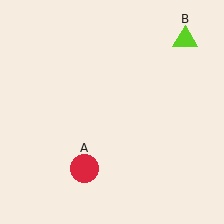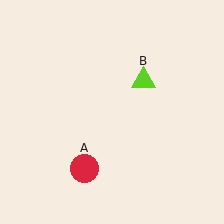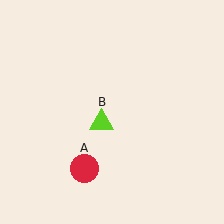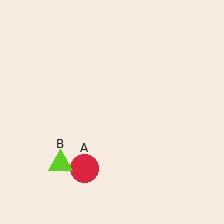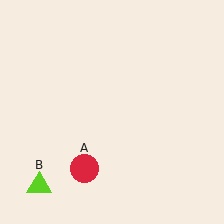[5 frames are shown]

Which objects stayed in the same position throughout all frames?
Red circle (object A) remained stationary.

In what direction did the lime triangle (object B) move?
The lime triangle (object B) moved down and to the left.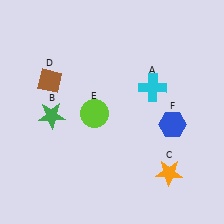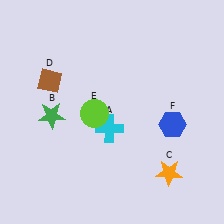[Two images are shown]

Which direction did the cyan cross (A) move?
The cyan cross (A) moved left.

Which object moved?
The cyan cross (A) moved left.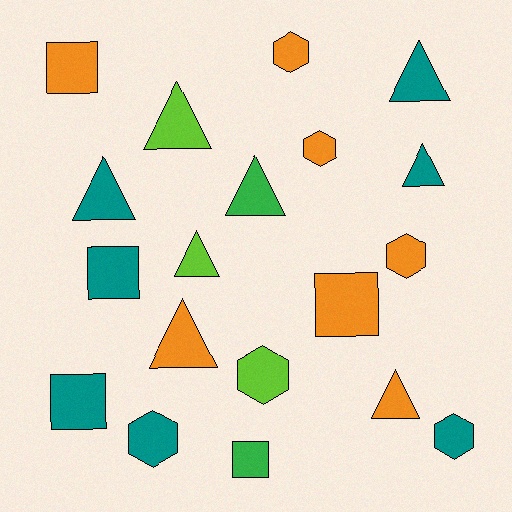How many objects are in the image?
There are 19 objects.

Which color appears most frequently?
Orange, with 7 objects.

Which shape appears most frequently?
Triangle, with 8 objects.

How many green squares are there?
There is 1 green square.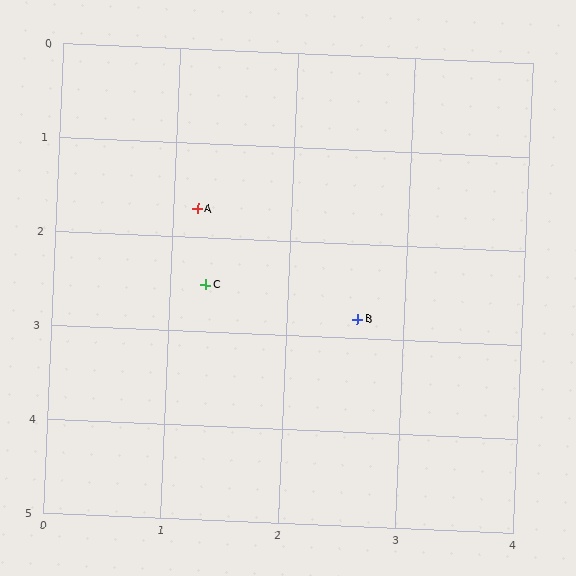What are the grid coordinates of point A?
Point A is at approximately (1.2, 1.7).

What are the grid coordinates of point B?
Point B is at approximately (2.6, 2.8).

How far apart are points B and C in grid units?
Points B and C are about 1.3 grid units apart.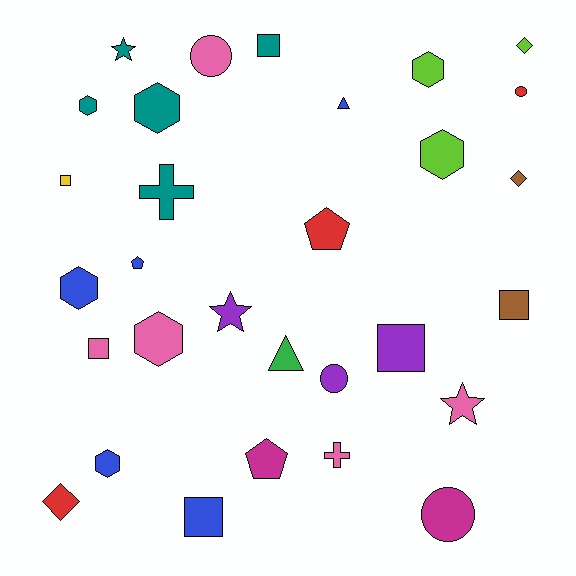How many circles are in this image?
There are 4 circles.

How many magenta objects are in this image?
There are 2 magenta objects.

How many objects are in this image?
There are 30 objects.